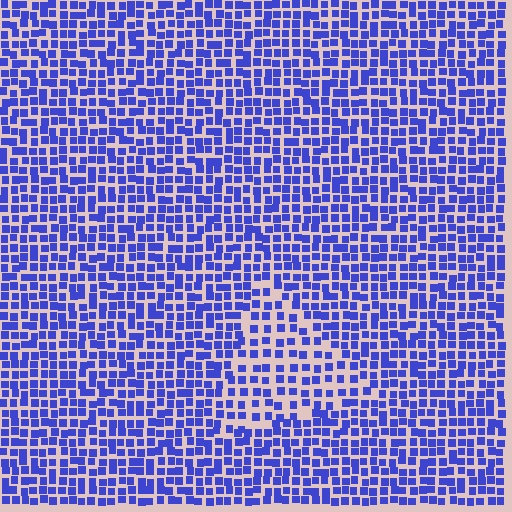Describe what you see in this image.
The image contains small blue elements arranged at two different densities. A triangle-shaped region is visible where the elements are less densely packed than the surrounding area.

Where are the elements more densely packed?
The elements are more densely packed outside the triangle boundary.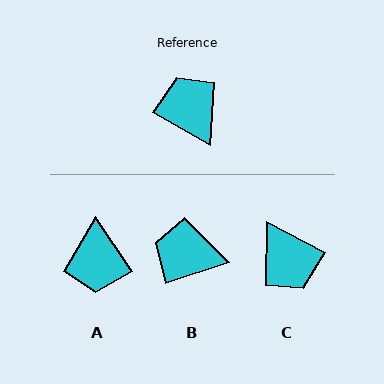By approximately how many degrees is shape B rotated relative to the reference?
Approximately 49 degrees counter-clockwise.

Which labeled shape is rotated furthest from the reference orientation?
C, about 177 degrees away.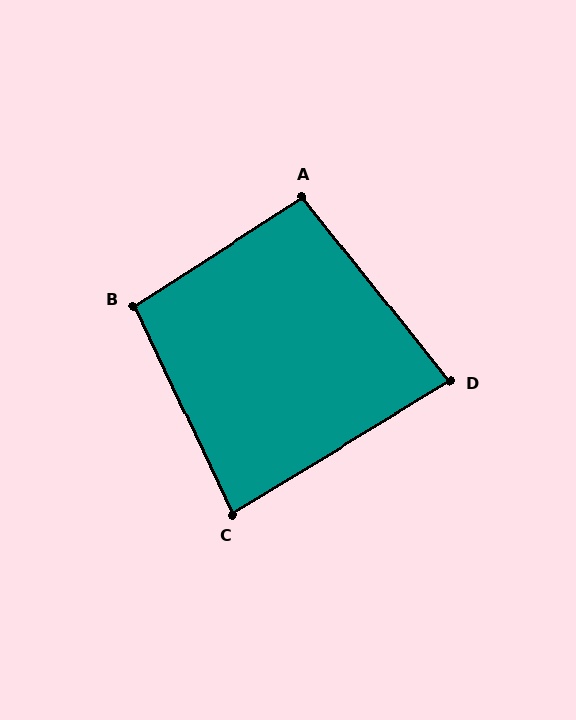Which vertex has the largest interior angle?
B, at approximately 97 degrees.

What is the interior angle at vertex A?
Approximately 96 degrees (obtuse).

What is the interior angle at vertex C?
Approximately 84 degrees (acute).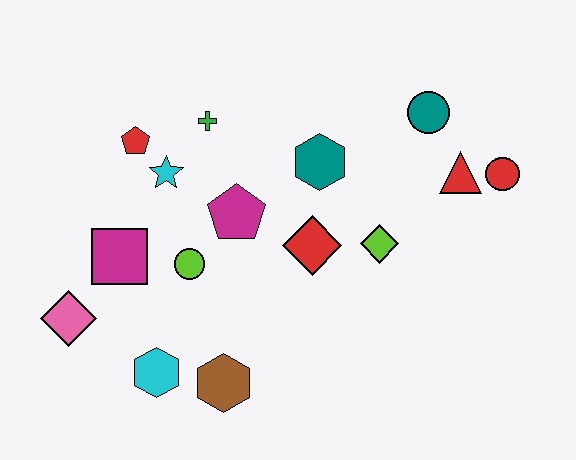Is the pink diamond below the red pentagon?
Yes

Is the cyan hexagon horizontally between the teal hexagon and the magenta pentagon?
No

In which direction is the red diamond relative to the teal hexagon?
The red diamond is below the teal hexagon.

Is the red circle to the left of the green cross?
No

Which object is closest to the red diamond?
The lime diamond is closest to the red diamond.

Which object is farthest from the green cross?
The red circle is farthest from the green cross.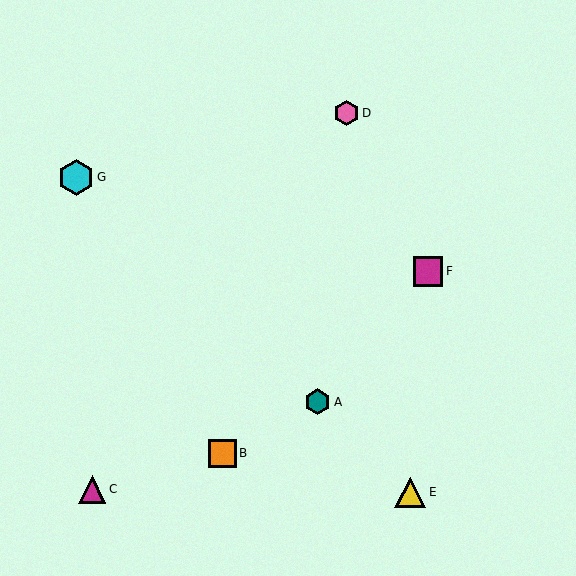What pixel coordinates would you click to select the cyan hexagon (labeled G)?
Click at (76, 177) to select the cyan hexagon G.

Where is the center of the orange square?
The center of the orange square is at (222, 453).